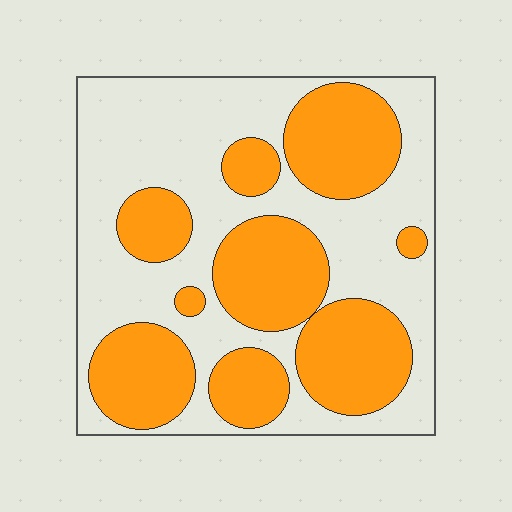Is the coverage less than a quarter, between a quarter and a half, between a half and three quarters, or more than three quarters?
Between a quarter and a half.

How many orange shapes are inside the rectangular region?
9.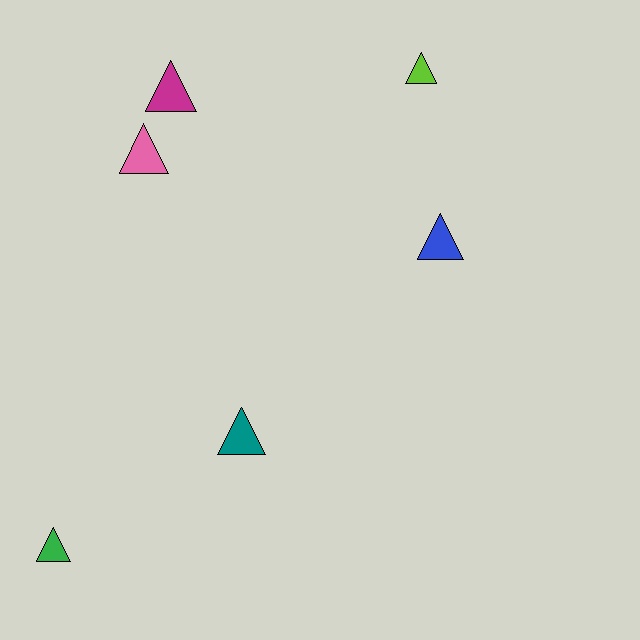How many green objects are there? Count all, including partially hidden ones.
There is 1 green object.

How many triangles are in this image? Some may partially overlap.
There are 6 triangles.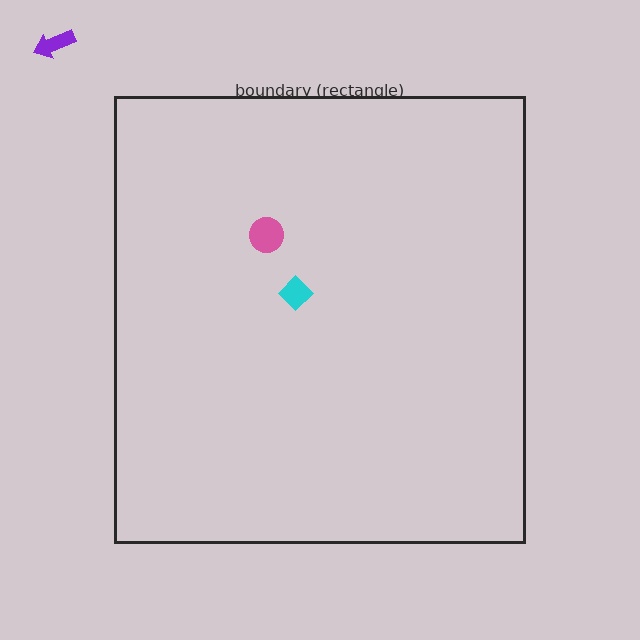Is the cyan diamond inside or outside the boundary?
Inside.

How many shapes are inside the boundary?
2 inside, 1 outside.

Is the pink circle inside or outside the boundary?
Inside.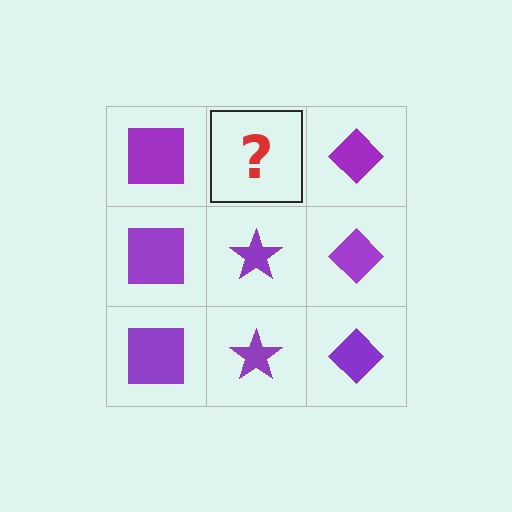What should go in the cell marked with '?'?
The missing cell should contain a purple star.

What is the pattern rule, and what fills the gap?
The rule is that each column has a consistent shape. The gap should be filled with a purple star.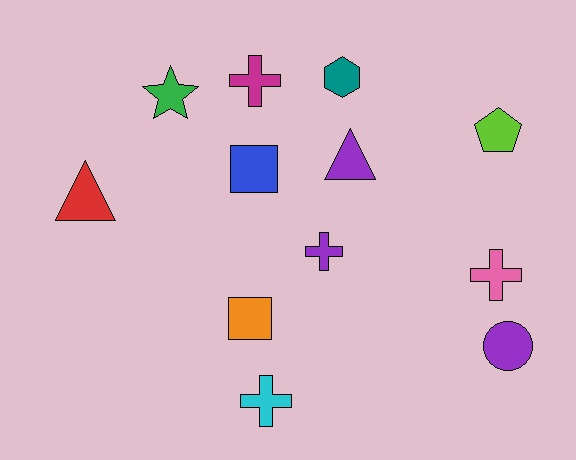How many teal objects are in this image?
There is 1 teal object.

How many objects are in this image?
There are 12 objects.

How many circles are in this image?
There is 1 circle.